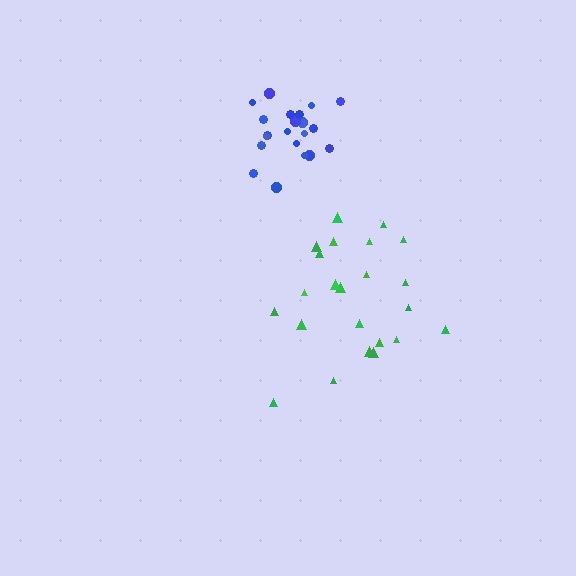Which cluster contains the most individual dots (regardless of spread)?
Green (23).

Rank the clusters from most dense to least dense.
blue, green.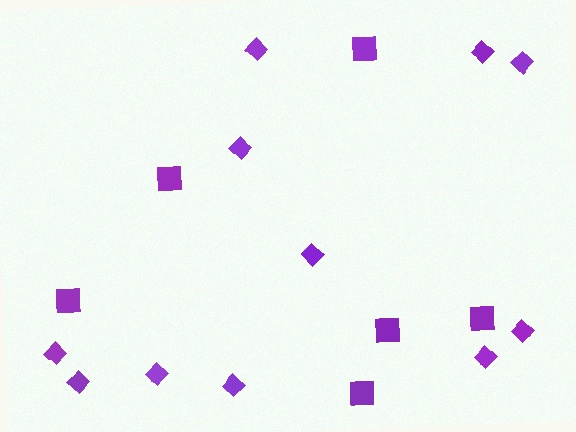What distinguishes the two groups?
There are 2 groups: one group of diamonds (11) and one group of squares (6).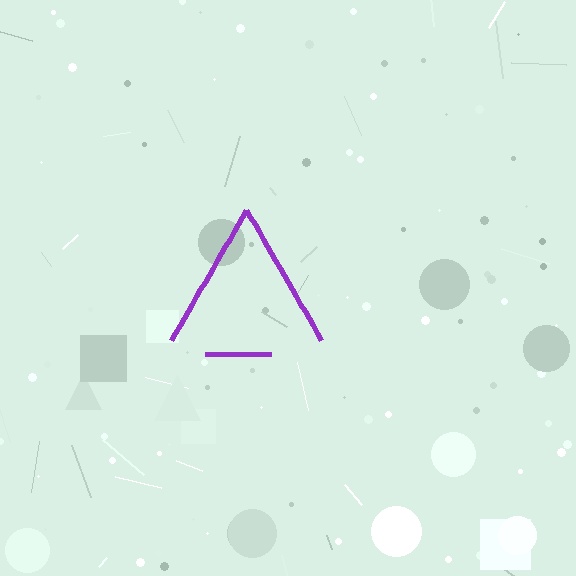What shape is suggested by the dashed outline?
The dashed outline suggests a triangle.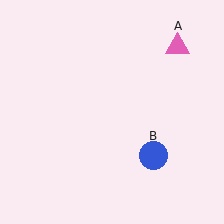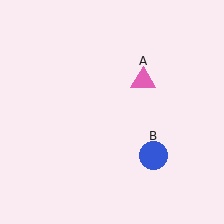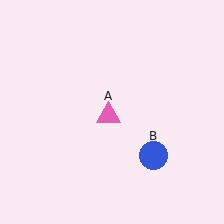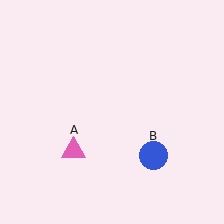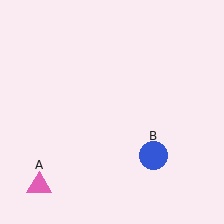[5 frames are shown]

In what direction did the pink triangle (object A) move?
The pink triangle (object A) moved down and to the left.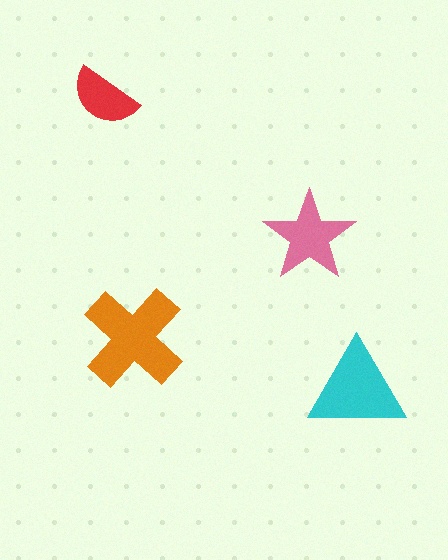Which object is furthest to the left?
The red semicircle is leftmost.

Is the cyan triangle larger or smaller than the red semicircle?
Larger.